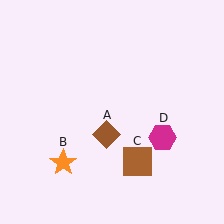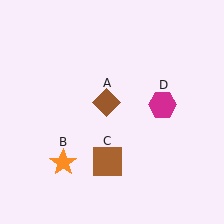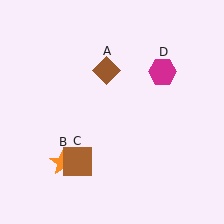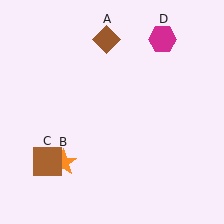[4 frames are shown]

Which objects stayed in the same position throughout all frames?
Orange star (object B) remained stationary.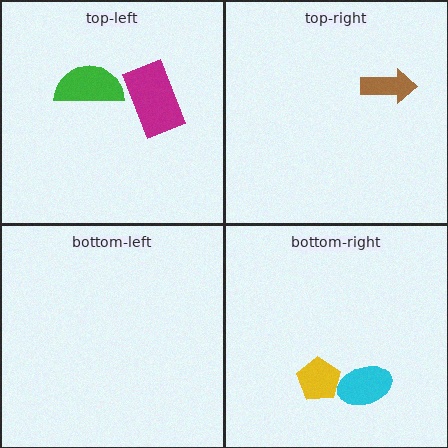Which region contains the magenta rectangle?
The top-left region.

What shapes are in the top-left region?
The magenta rectangle, the green semicircle.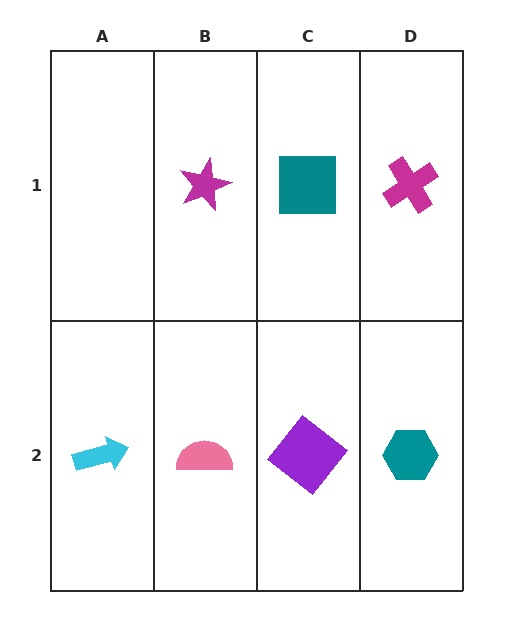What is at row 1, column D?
A magenta cross.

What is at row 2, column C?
A purple diamond.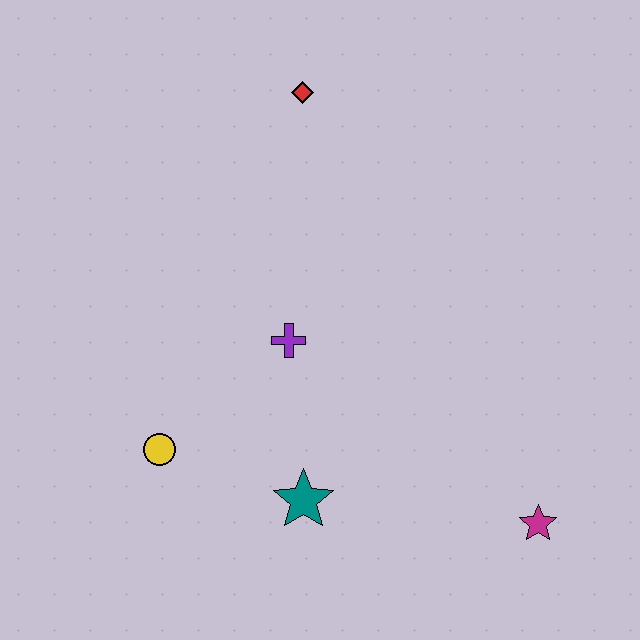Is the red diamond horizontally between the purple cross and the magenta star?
Yes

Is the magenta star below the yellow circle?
Yes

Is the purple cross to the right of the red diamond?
No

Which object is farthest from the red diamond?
The magenta star is farthest from the red diamond.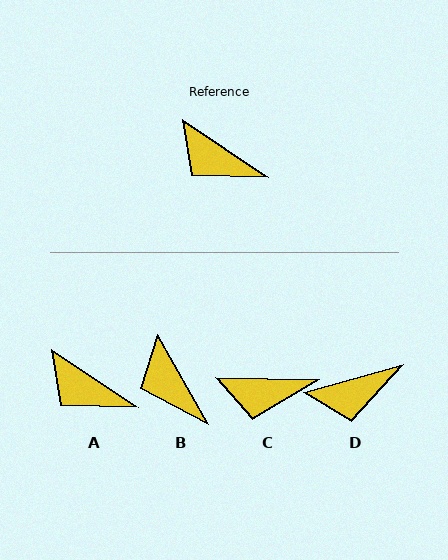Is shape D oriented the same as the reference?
No, it is off by about 50 degrees.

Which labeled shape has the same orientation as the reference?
A.